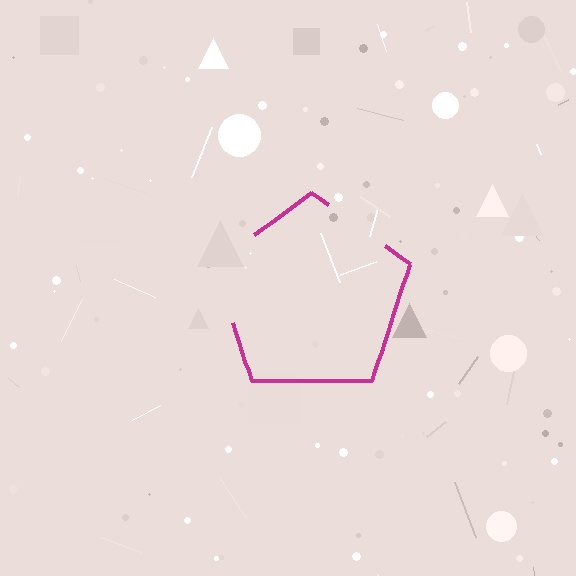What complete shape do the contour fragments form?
The contour fragments form a pentagon.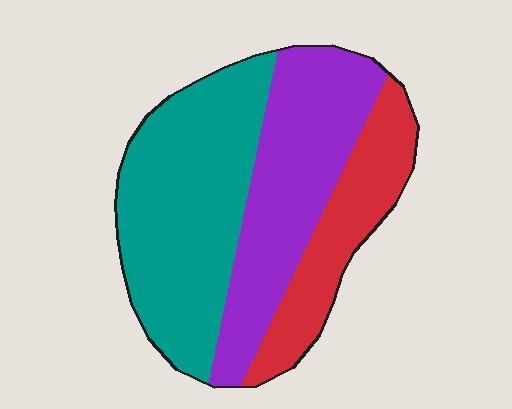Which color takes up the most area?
Teal, at roughly 45%.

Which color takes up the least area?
Red, at roughly 20%.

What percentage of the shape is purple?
Purple takes up about one third (1/3) of the shape.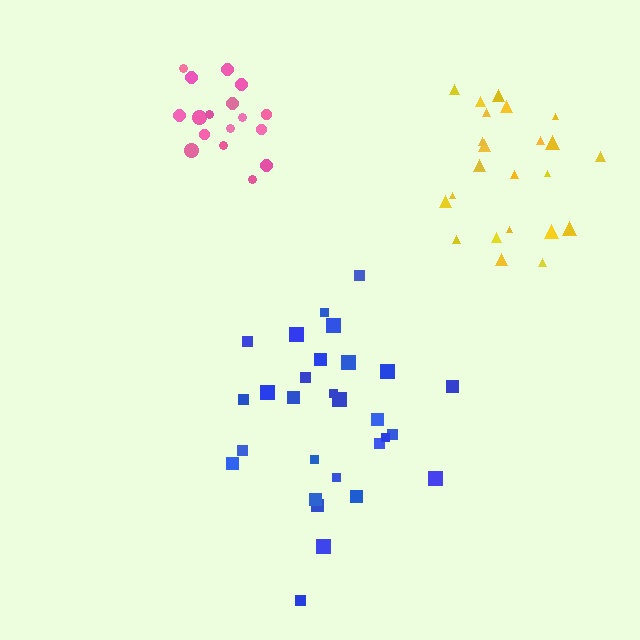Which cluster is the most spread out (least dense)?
Blue.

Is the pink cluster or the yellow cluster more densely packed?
Yellow.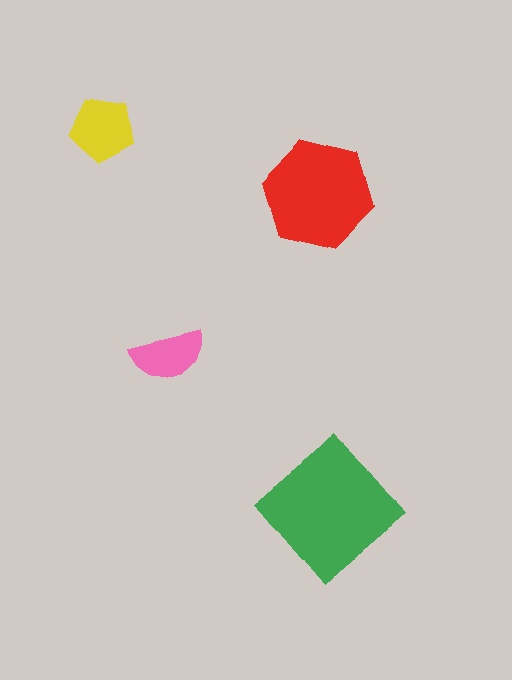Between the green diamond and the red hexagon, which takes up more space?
The green diamond.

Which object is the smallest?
The pink semicircle.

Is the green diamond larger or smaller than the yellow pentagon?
Larger.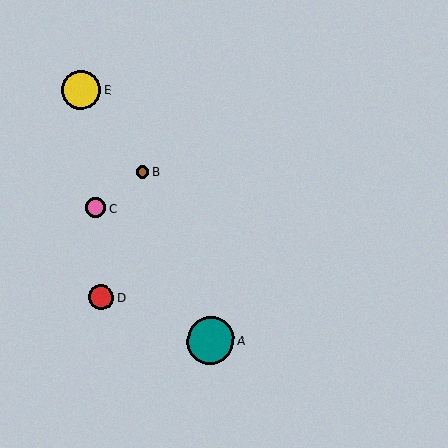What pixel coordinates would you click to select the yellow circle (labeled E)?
Click at (81, 90) to select the yellow circle E.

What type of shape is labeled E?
Shape E is a yellow circle.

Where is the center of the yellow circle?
The center of the yellow circle is at (81, 90).